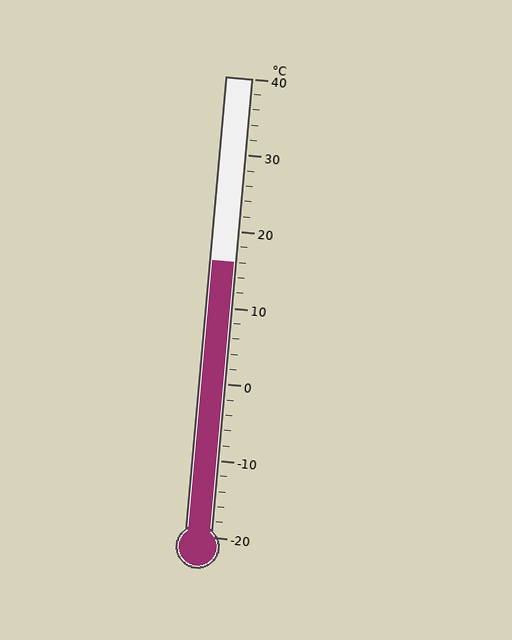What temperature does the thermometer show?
The thermometer shows approximately 16°C.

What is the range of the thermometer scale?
The thermometer scale ranges from -20°C to 40°C.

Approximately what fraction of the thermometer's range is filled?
The thermometer is filled to approximately 60% of its range.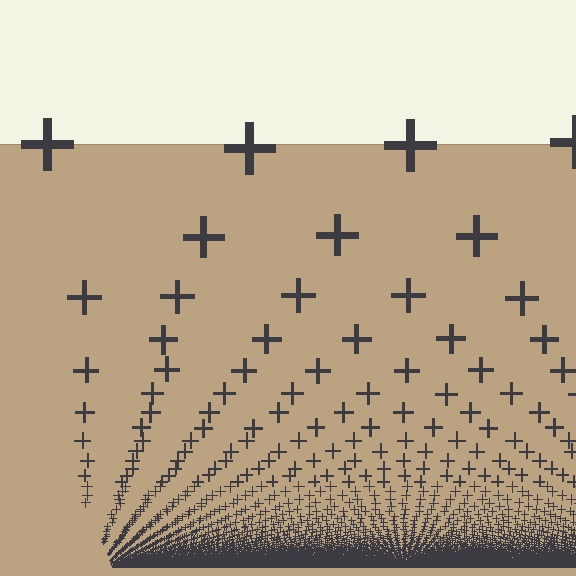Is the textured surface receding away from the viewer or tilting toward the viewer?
The surface appears to tilt toward the viewer. Texture elements get larger and sparser toward the top.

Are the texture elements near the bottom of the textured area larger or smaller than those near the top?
Smaller. The gradient is inverted — elements near the bottom are smaller and denser.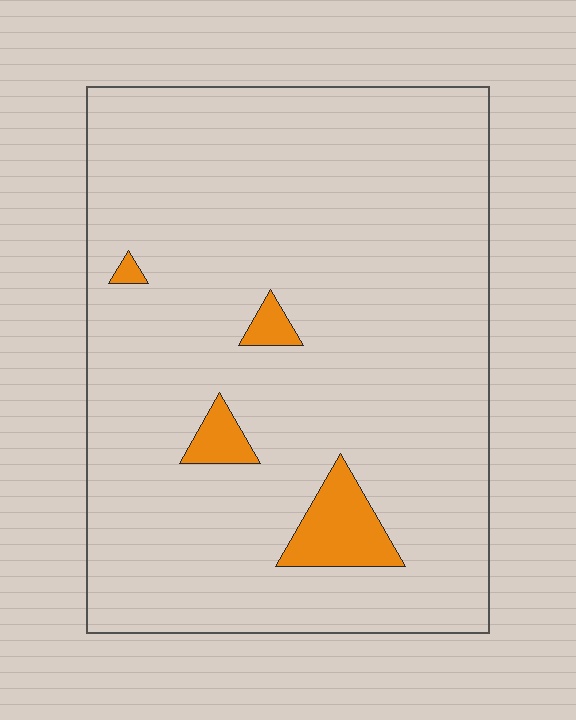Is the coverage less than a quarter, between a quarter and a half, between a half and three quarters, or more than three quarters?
Less than a quarter.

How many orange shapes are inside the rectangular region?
4.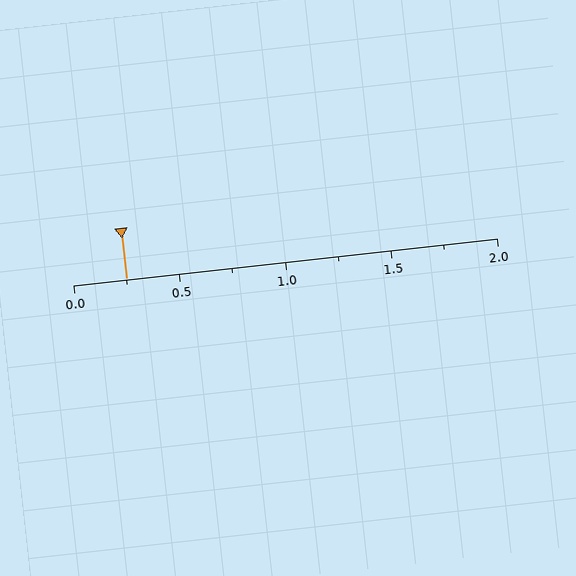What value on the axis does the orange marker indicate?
The marker indicates approximately 0.25.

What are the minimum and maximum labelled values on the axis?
The axis runs from 0.0 to 2.0.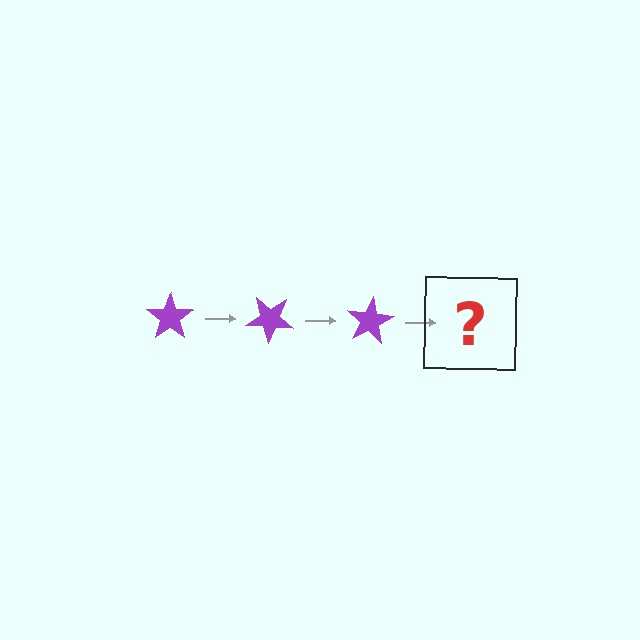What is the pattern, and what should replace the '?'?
The pattern is that the star rotates 40 degrees each step. The '?' should be a purple star rotated 120 degrees.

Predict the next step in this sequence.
The next step is a purple star rotated 120 degrees.